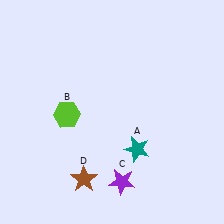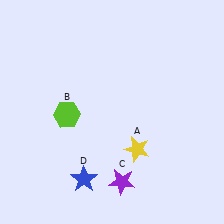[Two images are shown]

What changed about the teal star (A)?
In Image 1, A is teal. In Image 2, it changed to yellow.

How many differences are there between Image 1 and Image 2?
There are 2 differences between the two images.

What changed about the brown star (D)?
In Image 1, D is brown. In Image 2, it changed to blue.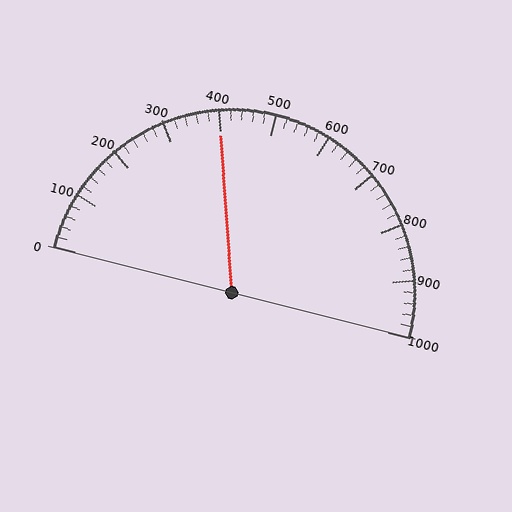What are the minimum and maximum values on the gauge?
The gauge ranges from 0 to 1000.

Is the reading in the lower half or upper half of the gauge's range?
The reading is in the lower half of the range (0 to 1000).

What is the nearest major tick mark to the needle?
The nearest major tick mark is 400.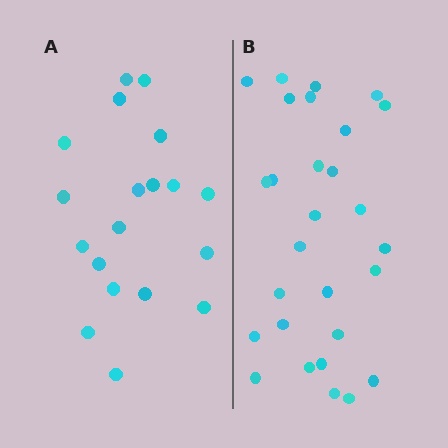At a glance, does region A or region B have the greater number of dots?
Region B (the right region) has more dots.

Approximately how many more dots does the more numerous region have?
Region B has roughly 8 or so more dots than region A.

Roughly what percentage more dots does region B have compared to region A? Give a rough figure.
About 45% more.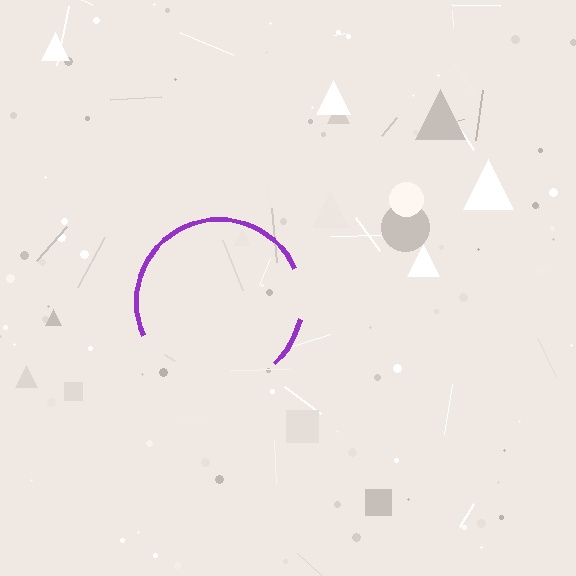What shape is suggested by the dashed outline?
The dashed outline suggests a circle.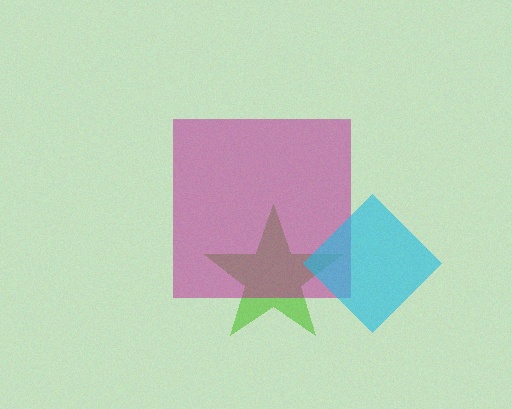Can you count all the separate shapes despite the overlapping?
Yes, there are 3 separate shapes.